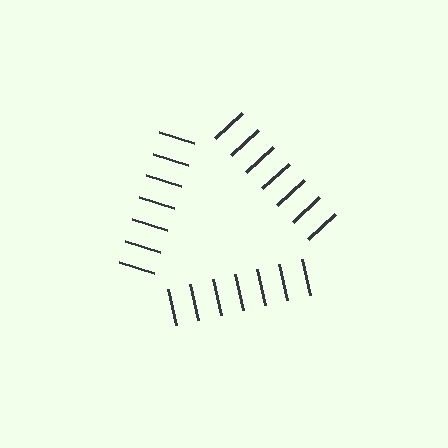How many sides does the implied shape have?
3 sides — the line-ends trace a triangle.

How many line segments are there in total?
21 — 7 along each of the 3 edges.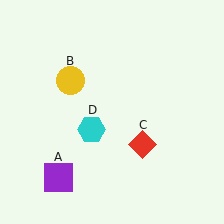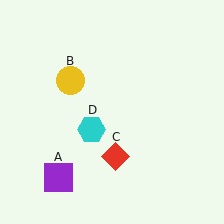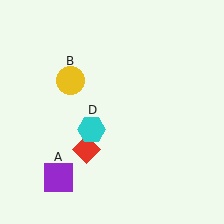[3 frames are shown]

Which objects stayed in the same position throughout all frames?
Purple square (object A) and yellow circle (object B) and cyan hexagon (object D) remained stationary.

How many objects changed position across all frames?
1 object changed position: red diamond (object C).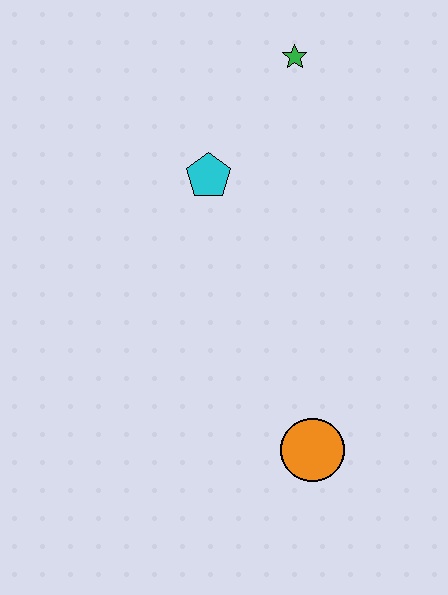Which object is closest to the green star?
The cyan pentagon is closest to the green star.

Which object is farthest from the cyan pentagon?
The orange circle is farthest from the cyan pentagon.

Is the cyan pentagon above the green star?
No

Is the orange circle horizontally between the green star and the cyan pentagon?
No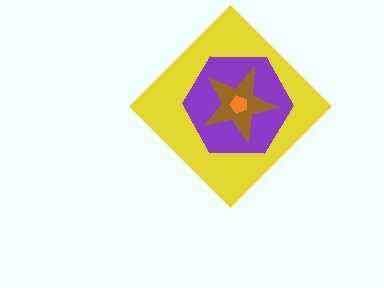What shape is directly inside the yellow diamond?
The purple hexagon.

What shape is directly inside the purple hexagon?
The brown star.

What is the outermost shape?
The yellow diamond.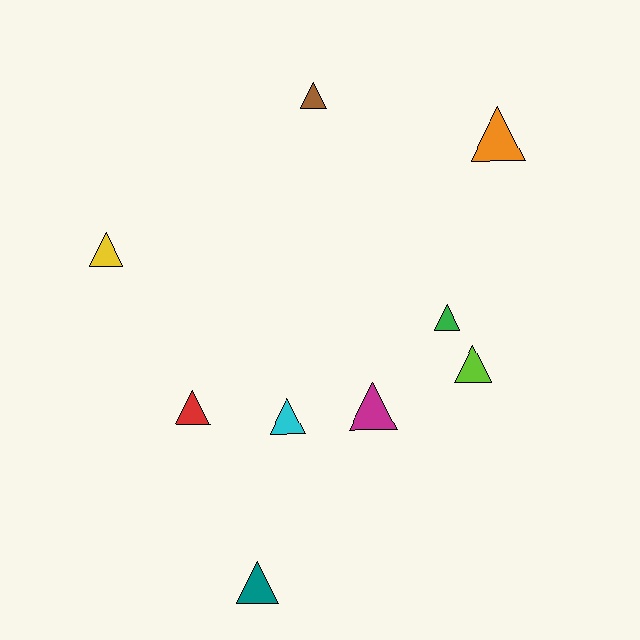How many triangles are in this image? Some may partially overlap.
There are 9 triangles.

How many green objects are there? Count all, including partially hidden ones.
There is 1 green object.